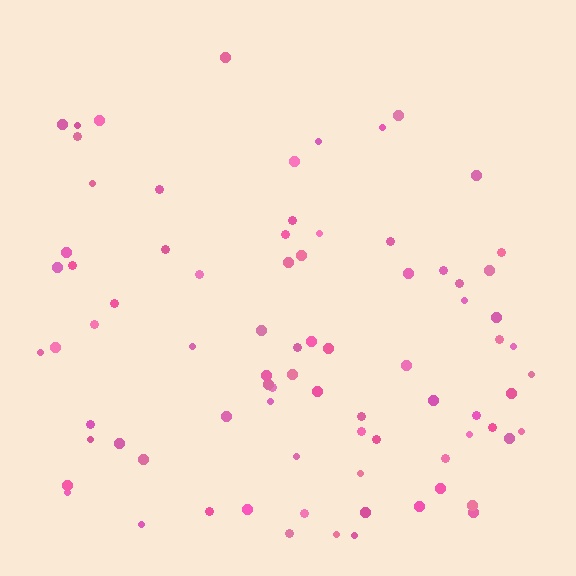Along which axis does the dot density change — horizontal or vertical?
Vertical.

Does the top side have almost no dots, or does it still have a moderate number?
Still a moderate number, just noticeably fewer than the bottom.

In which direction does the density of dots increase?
From top to bottom, with the bottom side densest.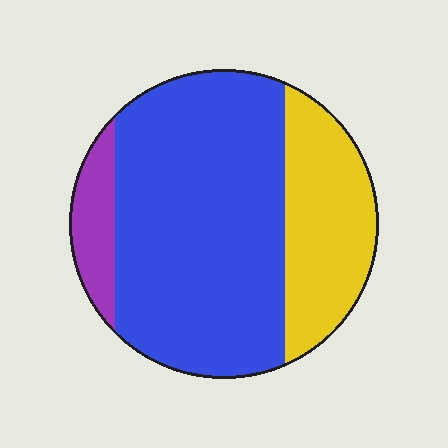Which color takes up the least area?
Purple, at roughly 10%.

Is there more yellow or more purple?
Yellow.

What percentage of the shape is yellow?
Yellow covers about 25% of the shape.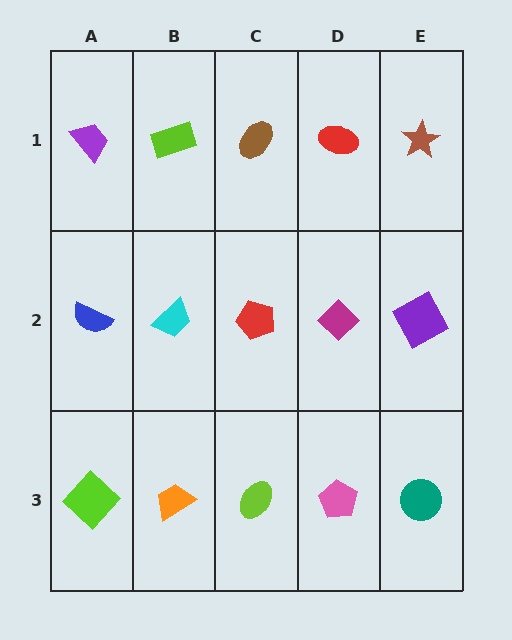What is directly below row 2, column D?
A pink pentagon.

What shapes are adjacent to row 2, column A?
A purple trapezoid (row 1, column A), a lime diamond (row 3, column A), a cyan trapezoid (row 2, column B).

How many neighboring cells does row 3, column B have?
3.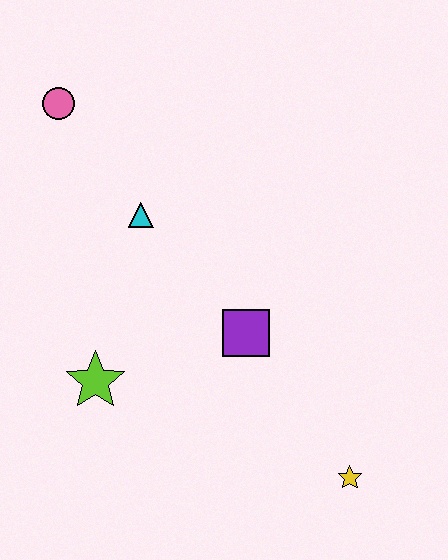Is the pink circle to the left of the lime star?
Yes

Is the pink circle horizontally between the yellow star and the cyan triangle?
No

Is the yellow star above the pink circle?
No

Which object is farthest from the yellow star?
The pink circle is farthest from the yellow star.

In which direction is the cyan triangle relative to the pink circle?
The cyan triangle is below the pink circle.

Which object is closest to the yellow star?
The purple square is closest to the yellow star.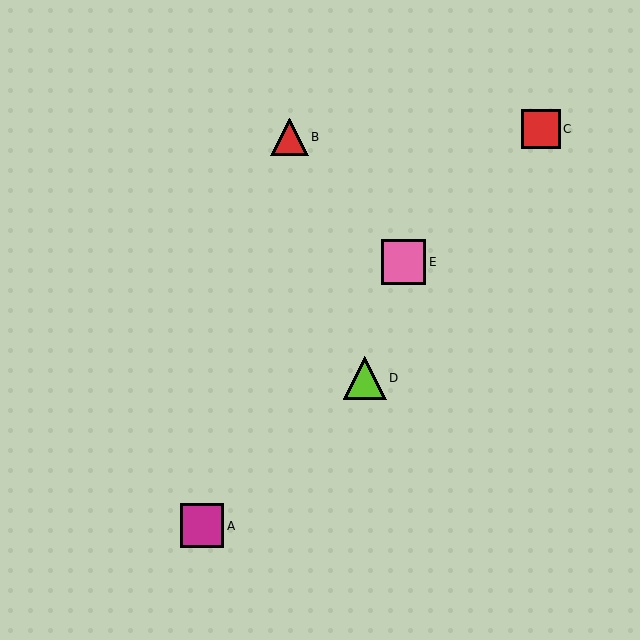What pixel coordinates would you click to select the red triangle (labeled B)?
Click at (290, 137) to select the red triangle B.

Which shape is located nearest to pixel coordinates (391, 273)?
The pink square (labeled E) at (404, 262) is nearest to that location.